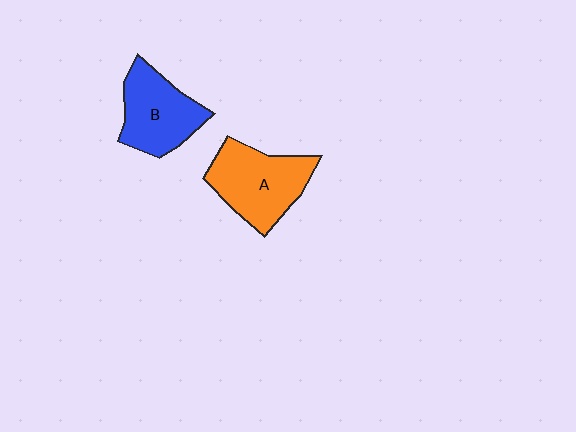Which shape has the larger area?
Shape A (orange).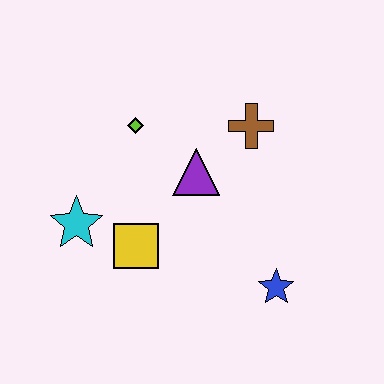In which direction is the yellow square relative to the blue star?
The yellow square is to the left of the blue star.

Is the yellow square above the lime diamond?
No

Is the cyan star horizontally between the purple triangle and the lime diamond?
No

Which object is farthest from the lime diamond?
The blue star is farthest from the lime diamond.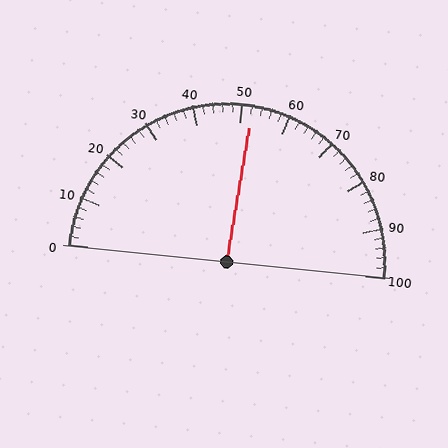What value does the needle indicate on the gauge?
The needle indicates approximately 52.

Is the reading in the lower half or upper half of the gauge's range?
The reading is in the upper half of the range (0 to 100).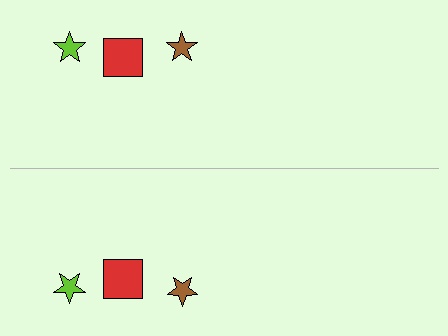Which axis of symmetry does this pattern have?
The pattern has a horizontal axis of symmetry running through the center of the image.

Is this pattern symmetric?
Yes, this pattern has bilateral (reflection) symmetry.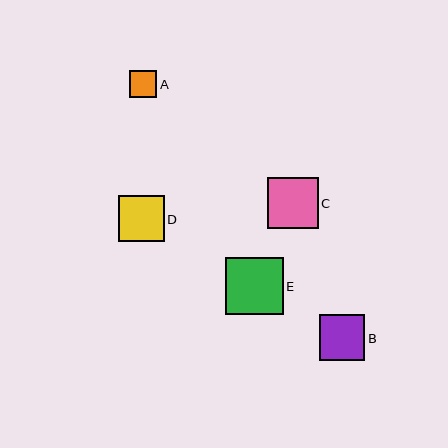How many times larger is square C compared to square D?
Square C is approximately 1.1 times the size of square D.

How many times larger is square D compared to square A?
Square D is approximately 1.7 times the size of square A.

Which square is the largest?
Square E is the largest with a size of approximately 58 pixels.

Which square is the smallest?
Square A is the smallest with a size of approximately 27 pixels.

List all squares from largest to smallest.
From largest to smallest: E, C, D, B, A.